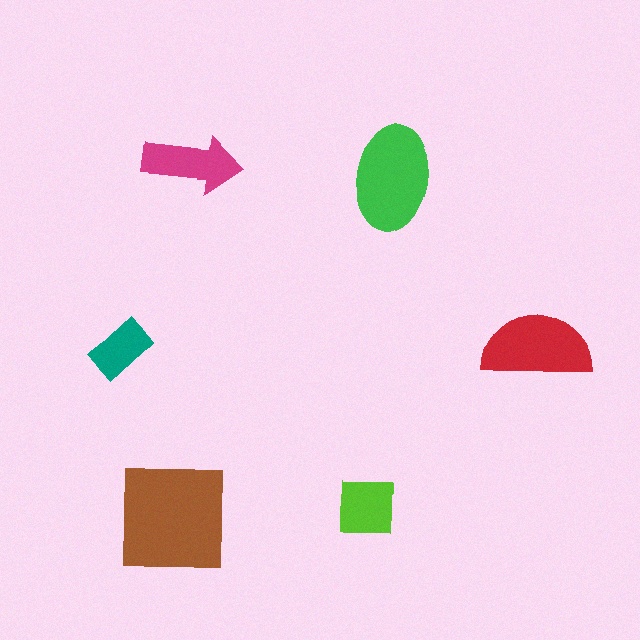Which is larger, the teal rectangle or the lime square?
The lime square.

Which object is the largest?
The brown square.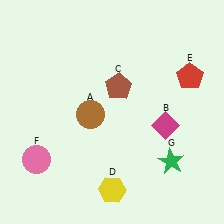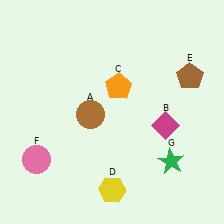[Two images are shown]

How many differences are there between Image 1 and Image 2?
There are 2 differences between the two images.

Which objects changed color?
C changed from brown to orange. E changed from red to brown.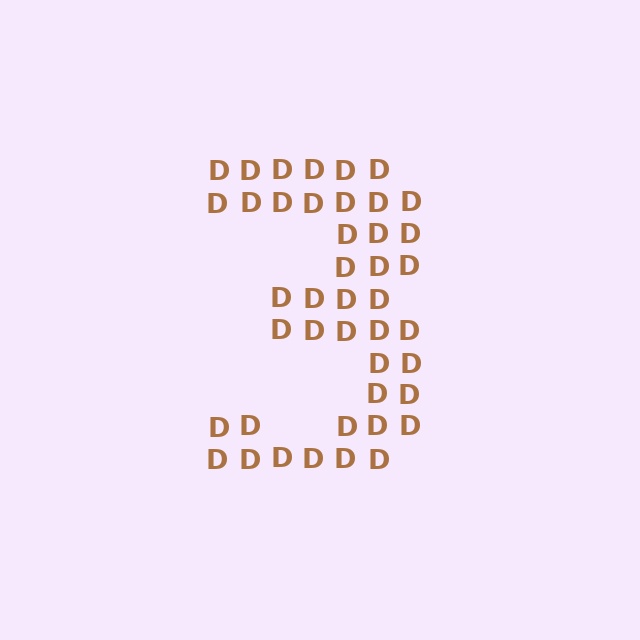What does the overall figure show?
The overall figure shows the digit 3.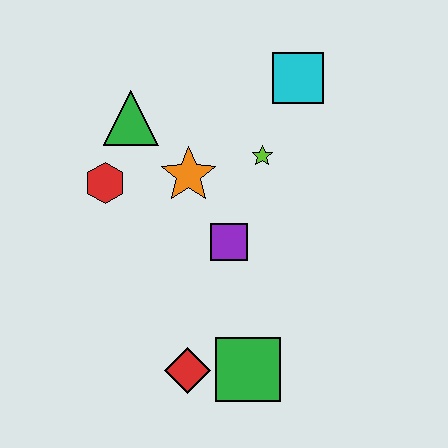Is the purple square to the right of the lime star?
No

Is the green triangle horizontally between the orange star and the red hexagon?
Yes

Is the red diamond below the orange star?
Yes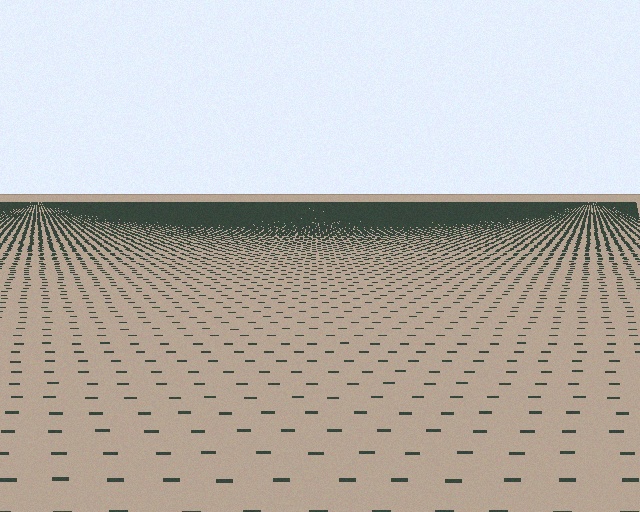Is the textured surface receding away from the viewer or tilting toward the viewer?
The surface is receding away from the viewer. Texture elements get smaller and denser toward the top.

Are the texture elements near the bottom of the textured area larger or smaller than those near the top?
Larger. Near the bottom, elements are closer to the viewer and appear at a bigger on-screen size.